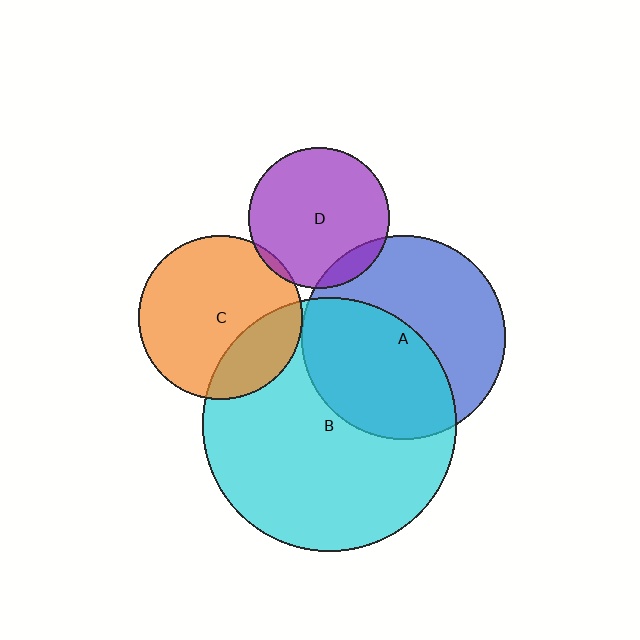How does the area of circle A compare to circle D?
Approximately 2.1 times.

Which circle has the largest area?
Circle B (cyan).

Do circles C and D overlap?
Yes.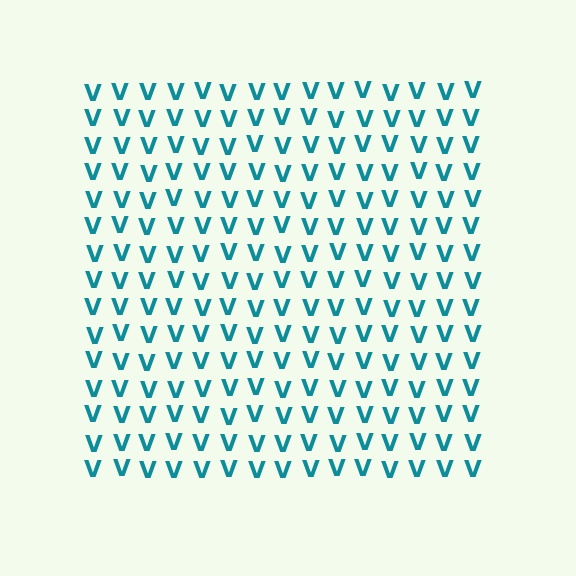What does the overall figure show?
The overall figure shows a square.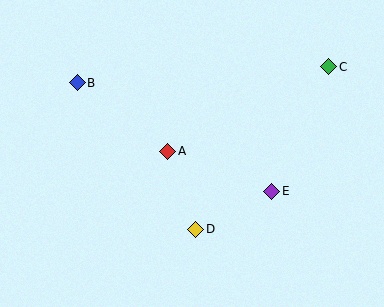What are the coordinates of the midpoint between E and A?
The midpoint between E and A is at (220, 171).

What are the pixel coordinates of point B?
Point B is at (77, 83).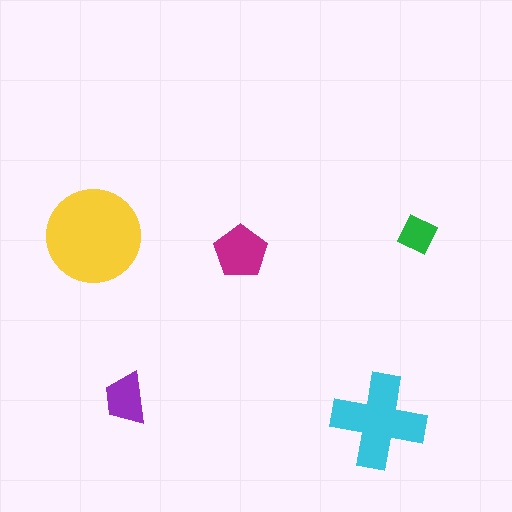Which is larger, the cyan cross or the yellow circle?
The yellow circle.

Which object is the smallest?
The green diamond.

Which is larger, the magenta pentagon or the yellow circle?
The yellow circle.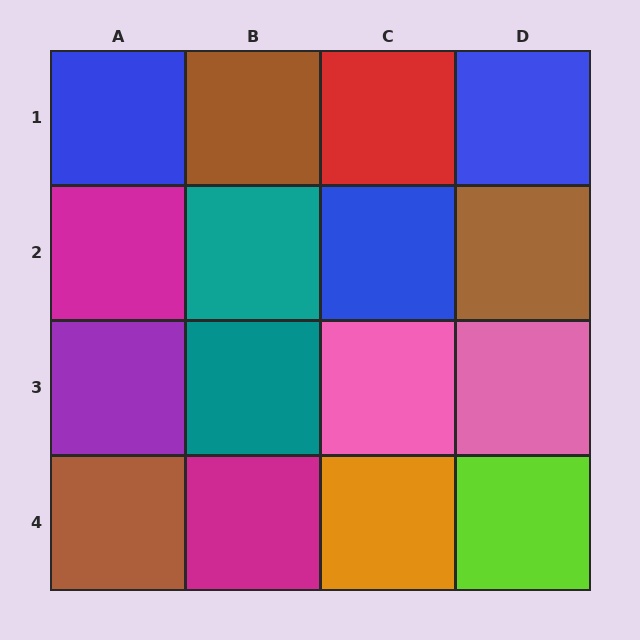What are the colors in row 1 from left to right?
Blue, brown, red, blue.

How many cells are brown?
3 cells are brown.